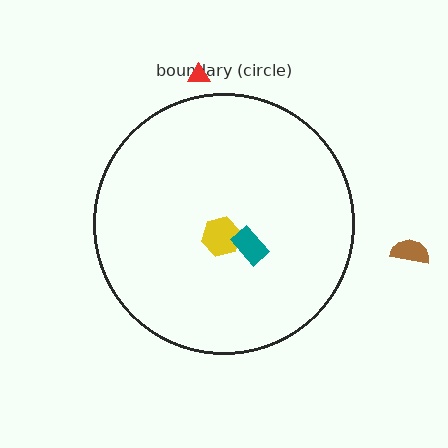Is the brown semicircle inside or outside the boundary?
Outside.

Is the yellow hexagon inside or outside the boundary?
Inside.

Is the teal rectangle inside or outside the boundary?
Inside.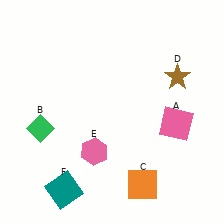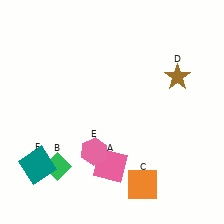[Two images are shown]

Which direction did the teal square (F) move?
The teal square (F) moved left.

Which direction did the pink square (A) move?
The pink square (A) moved left.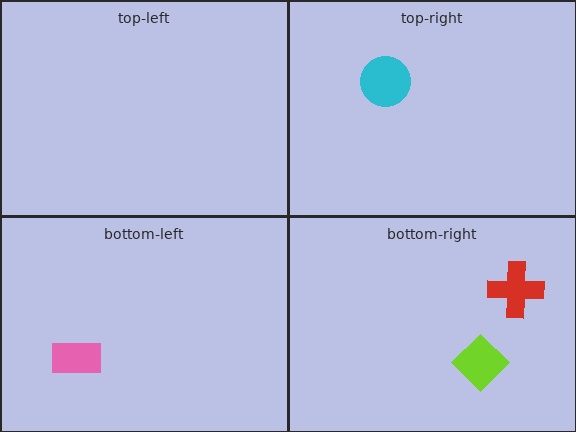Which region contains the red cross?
The bottom-right region.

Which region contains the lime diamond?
The bottom-right region.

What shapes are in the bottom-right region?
The lime diamond, the red cross.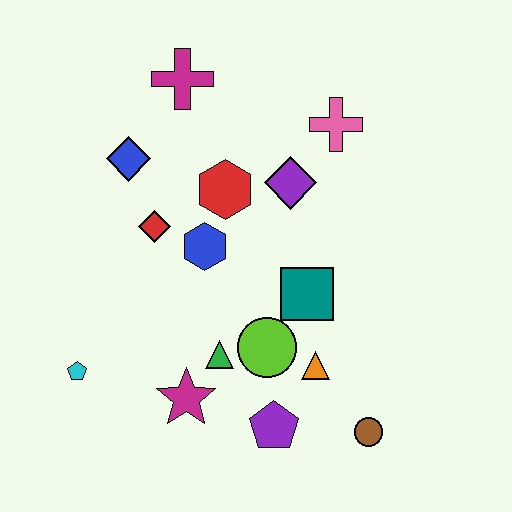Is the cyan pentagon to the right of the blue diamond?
No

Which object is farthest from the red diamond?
The brown circle is farthest from the red diamond.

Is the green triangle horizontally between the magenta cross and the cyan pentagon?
No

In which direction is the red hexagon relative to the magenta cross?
The red hexagon is below the magenta cross.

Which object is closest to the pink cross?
The purple diamond is closest to the pink cross.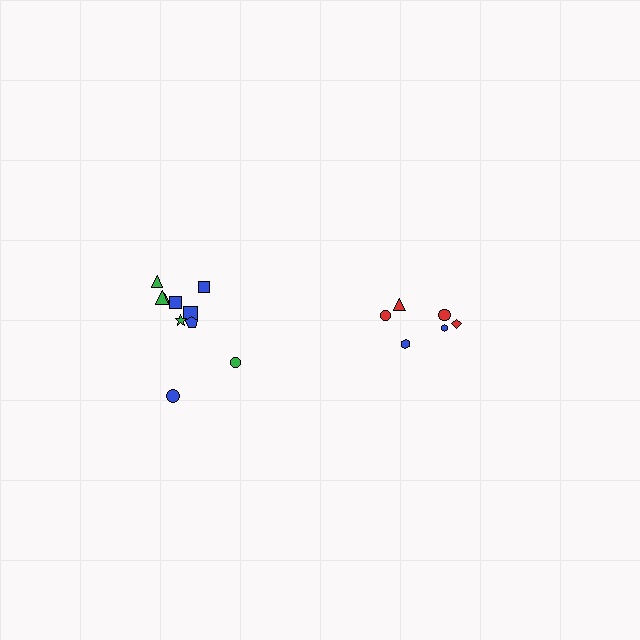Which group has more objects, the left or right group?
The left group.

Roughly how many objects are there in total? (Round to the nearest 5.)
Roughly 15 objects in total.